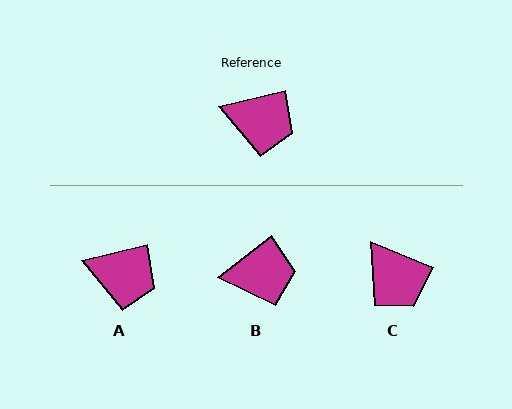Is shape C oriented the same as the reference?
No, it is off by about 36 degrees.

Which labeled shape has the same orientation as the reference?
A.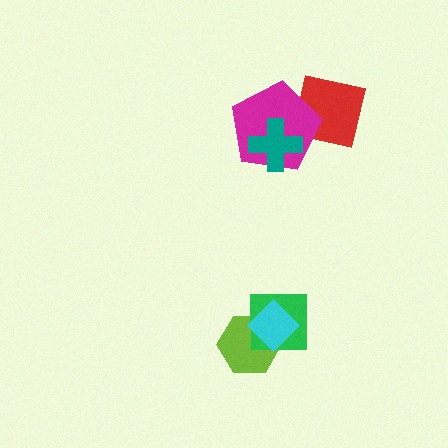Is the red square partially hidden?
Yes, it is partially covered by another shape.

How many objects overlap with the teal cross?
1 object overlaps with the teal cross.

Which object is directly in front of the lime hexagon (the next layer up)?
The green square is directly in front of the lime hexagon.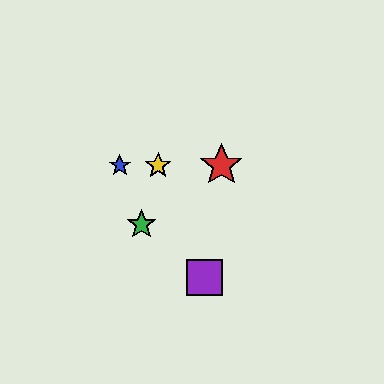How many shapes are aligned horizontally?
3 shapes (the red star, the blue star, the yellow star) are aligned horizontally.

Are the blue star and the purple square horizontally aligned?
No, the blue star is at y≈165 and the purple square is at y≈277.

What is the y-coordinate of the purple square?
The purple square is at y≈277.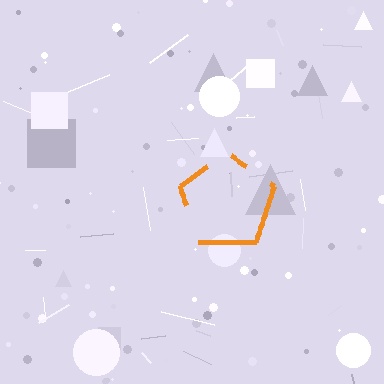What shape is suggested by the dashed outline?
The dashed outline suggests a pentagon.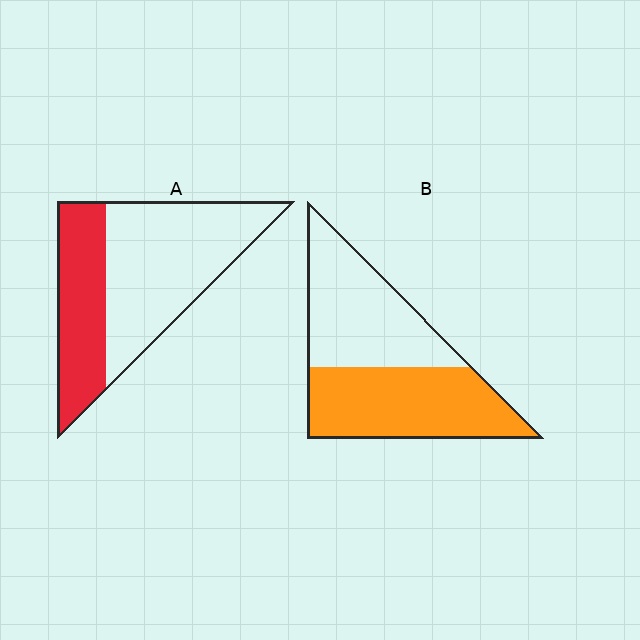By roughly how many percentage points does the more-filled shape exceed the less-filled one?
By roughly 15 percentage points (B over A).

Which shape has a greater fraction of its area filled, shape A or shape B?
Shape B.